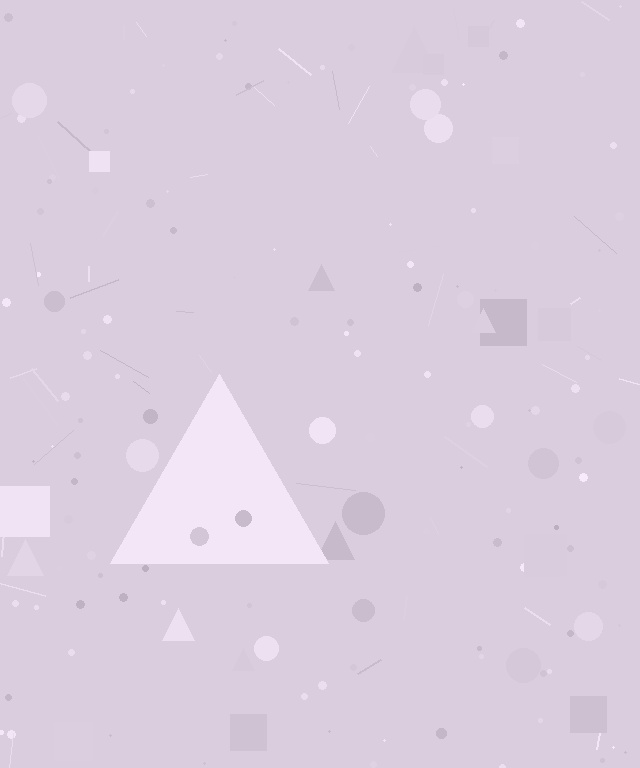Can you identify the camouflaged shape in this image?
The camouflaged shape is a triangle.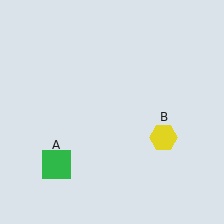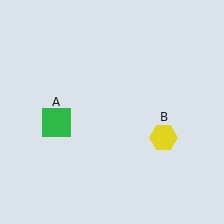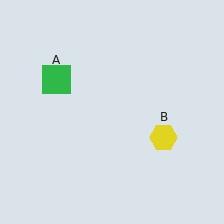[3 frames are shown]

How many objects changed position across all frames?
1 object changed position: green square (object A).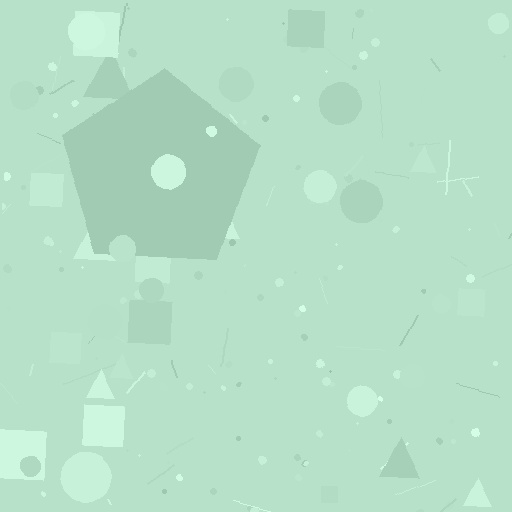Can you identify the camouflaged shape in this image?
The camouflaged shape is a pentagon.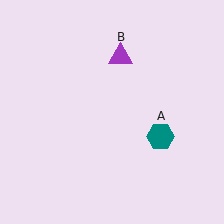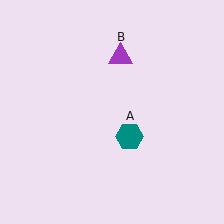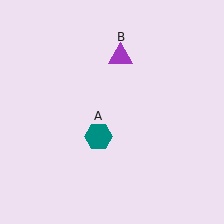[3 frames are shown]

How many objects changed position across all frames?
1 object changed position: teal hexagon (object A).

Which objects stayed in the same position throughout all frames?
Purple triangle (object B) remained stationary.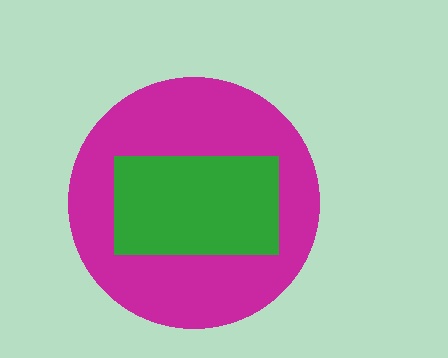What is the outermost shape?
The magenta circle.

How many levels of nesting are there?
2.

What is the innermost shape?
The green rectangle.